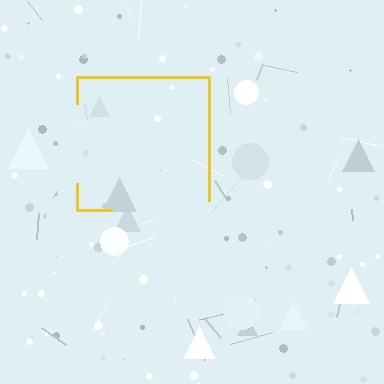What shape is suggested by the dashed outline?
The dashed outline suggests a square.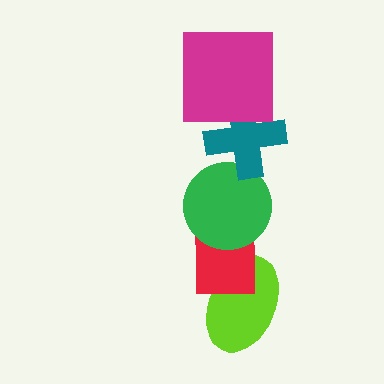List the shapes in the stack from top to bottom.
From top to bottom: the magenta square, the teal cross, the green circle, the red rectangle, the lime ellipse.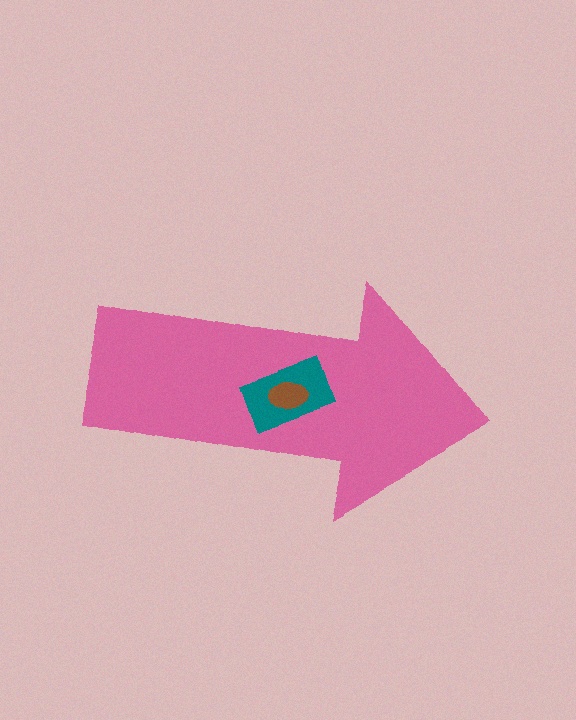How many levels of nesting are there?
3.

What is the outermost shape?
The pink arrow.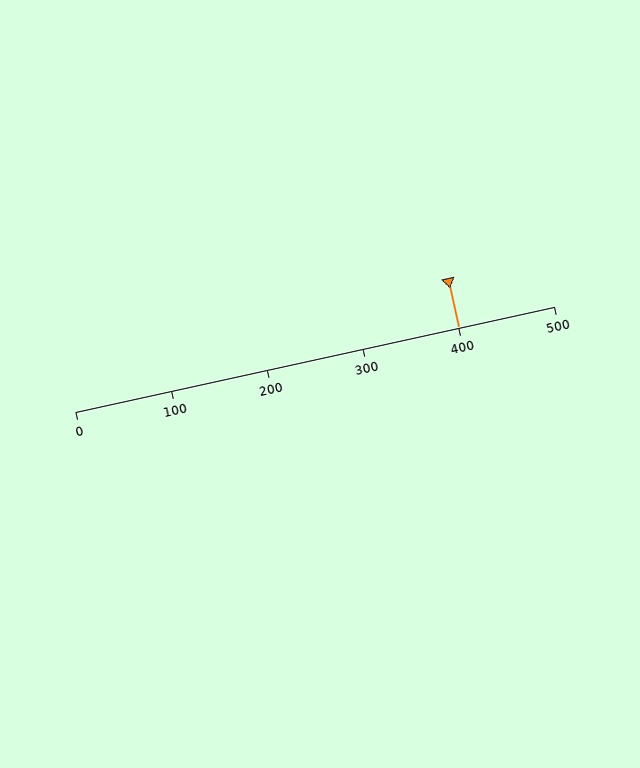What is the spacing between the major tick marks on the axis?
The major ticks are spaced 100 apart.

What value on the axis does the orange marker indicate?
The marker indicates approximately 400.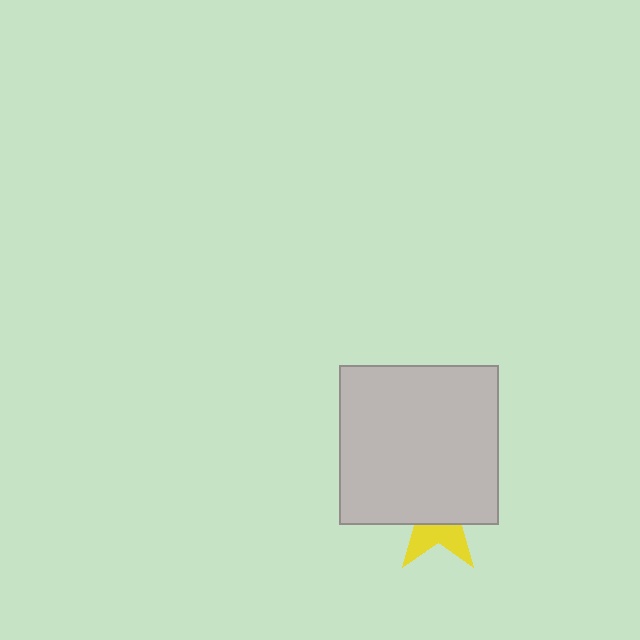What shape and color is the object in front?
The object in front is a light gray square.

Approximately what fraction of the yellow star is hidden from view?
Roughly 63% of the yellow star is hidden behind the light gray square.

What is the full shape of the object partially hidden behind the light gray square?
The partially hidden object is a yellow star.